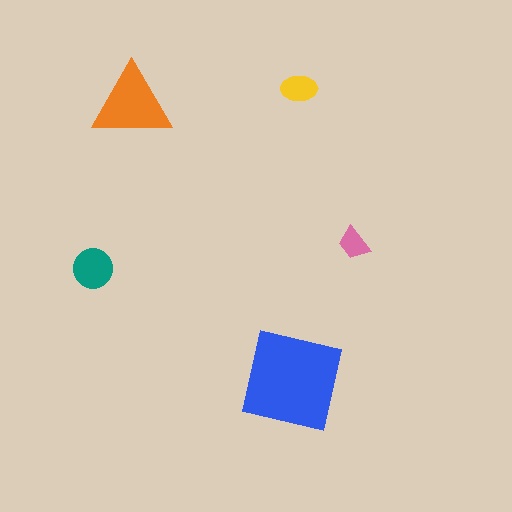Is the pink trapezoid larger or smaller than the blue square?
Smaller.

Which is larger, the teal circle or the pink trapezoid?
The teal circle.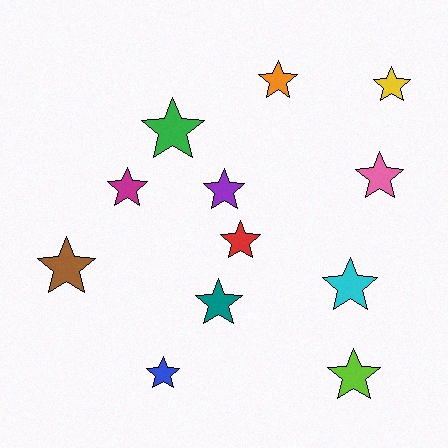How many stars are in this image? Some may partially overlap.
There are 12 stars.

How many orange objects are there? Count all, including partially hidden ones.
There is 1 orange object.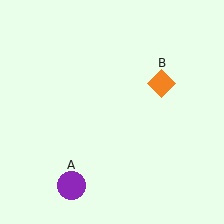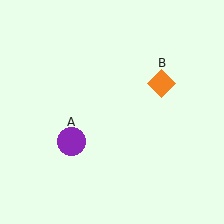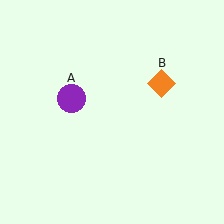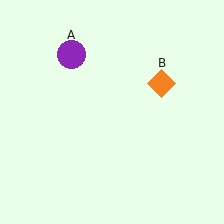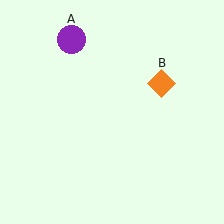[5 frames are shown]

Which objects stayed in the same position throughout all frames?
Orange diamond (object B) remained stationary.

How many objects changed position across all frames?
1 object changed position: purple circle (object A).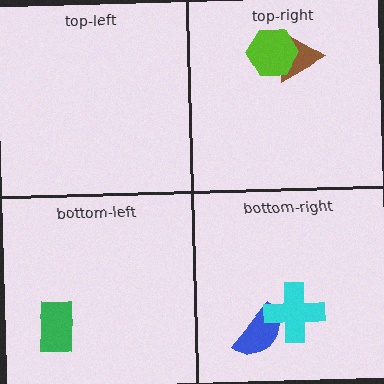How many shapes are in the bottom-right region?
2.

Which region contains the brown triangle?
The top-right region.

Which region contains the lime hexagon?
The top-right region.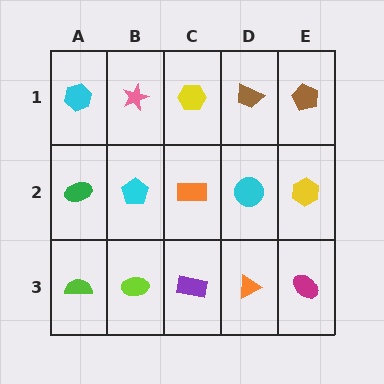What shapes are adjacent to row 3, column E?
A yellow hexagon (row 2, column E), an orange triangle (row 3, column D).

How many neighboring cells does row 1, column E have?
2.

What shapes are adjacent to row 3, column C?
An orange rectangle (row 2, column C), a lime ellipse (row 3, column B), an orange triangle (row 3, column D).